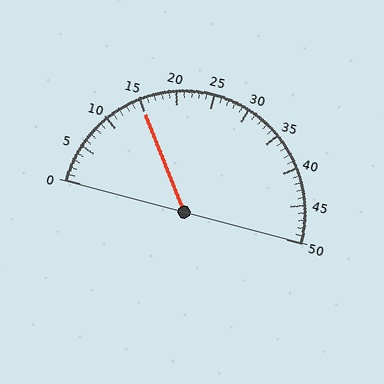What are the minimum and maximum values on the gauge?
The gauge ranges from 0 to 50.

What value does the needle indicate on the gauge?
The needle indicates approximately 15.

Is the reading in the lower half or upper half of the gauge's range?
The reading is in the lower half of the range (0 to 50).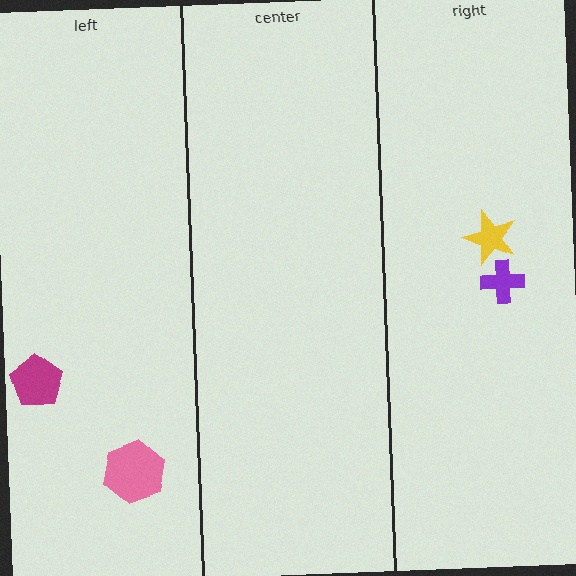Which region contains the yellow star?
The right region.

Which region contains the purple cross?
The right region.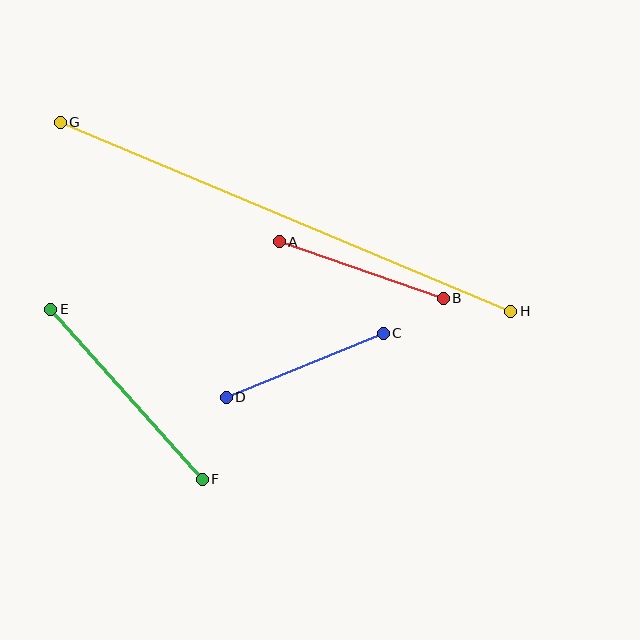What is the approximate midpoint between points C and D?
The midpoint is at approximately (305, 365) pixels.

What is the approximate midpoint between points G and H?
The midpoint is at approximately (286, 217) pixels.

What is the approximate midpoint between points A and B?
The midpoint is at approximately (361, 270) pixels.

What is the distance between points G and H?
The distance is approximately 489 pixels.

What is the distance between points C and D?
The distance is approximately 169 pixels.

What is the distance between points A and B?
The distance is approximately 174 pixels.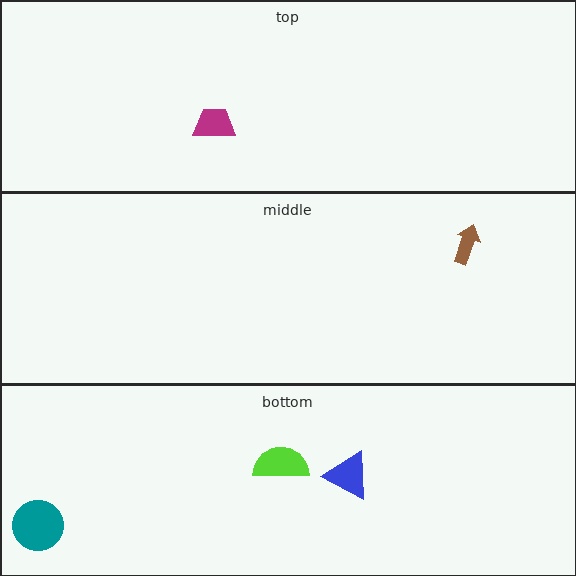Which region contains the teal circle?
The bottom region.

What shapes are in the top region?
The magenta trapezoid.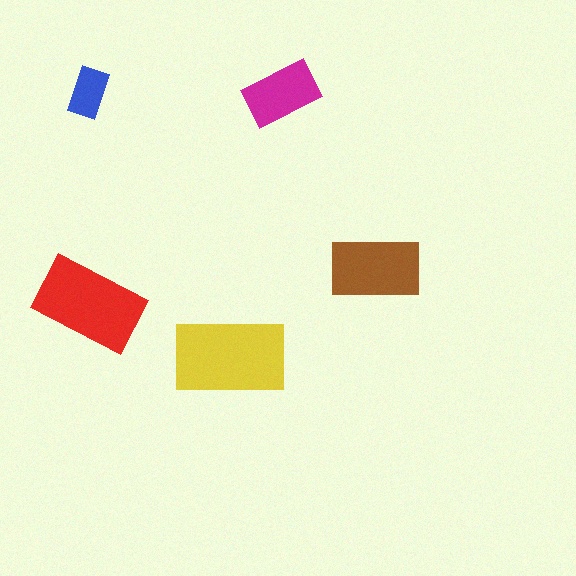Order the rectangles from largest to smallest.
the yellow one, the red one, the brown one, the magenta one, the blue one.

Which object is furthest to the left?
The blue rectangle is leftmost.